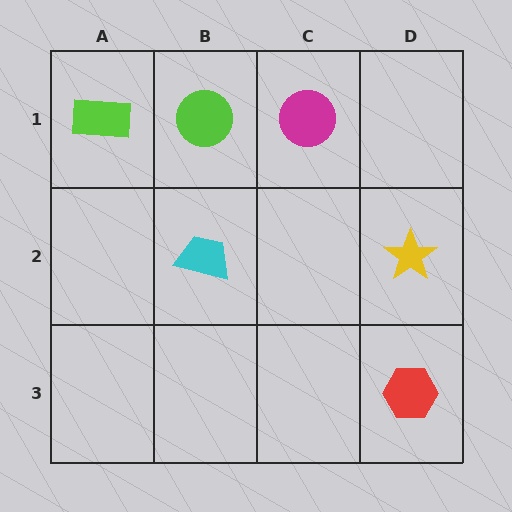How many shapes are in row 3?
1 shape.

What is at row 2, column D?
A yellow star.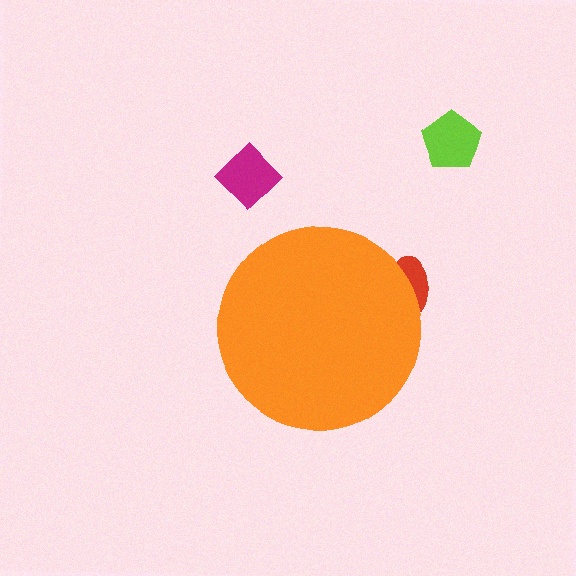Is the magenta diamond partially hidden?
No, the magenta diamond is fully visible.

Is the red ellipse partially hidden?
Yes, the red ellipse is partially hidden behind the orange circle.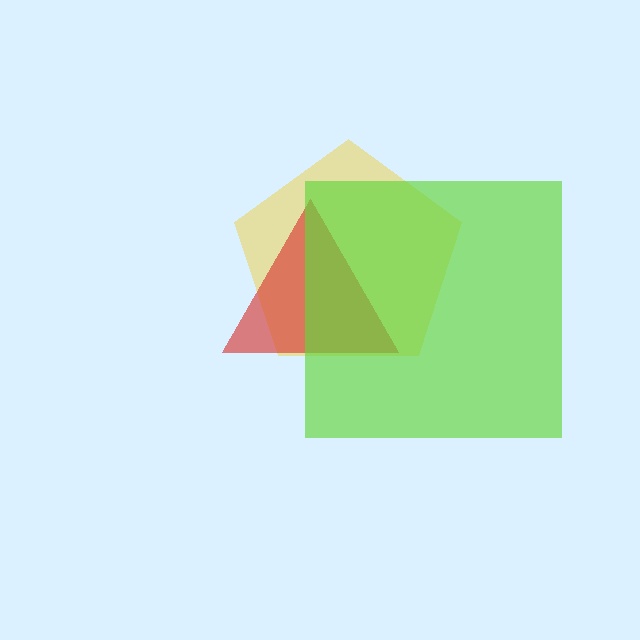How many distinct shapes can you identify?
There are 3 distinct shapes: a yellow pentagon, a red triangle, a lime square.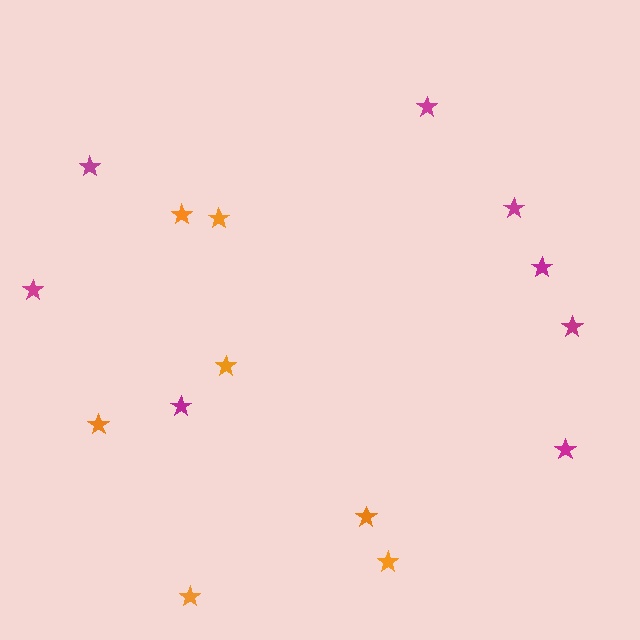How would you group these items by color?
There are 2 groups: one group of magenta stars (8) and one group of orange stars (7).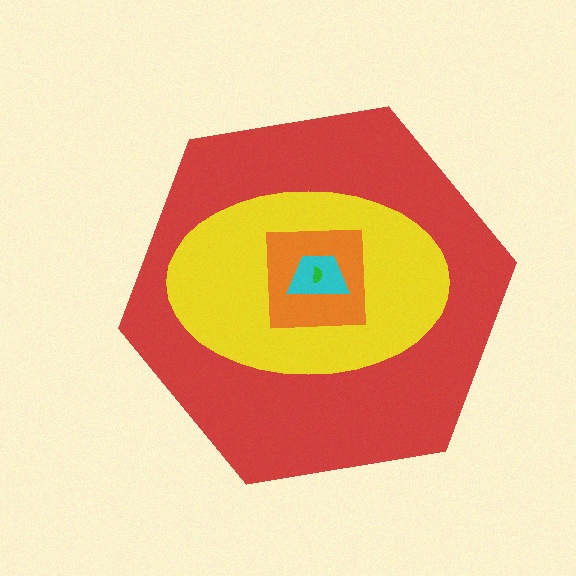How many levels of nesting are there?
5.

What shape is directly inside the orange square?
The cyan trapezoid.